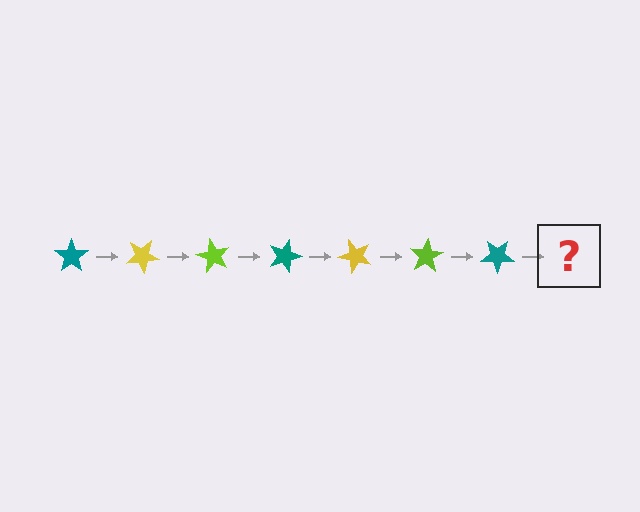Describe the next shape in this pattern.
It should be a yellow star, rotated 210 degrees from the start.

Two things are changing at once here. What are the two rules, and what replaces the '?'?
The two rules are that it rotates 30 degrees each step and the color cycles through teal, yellow, and lime. The '?' should be a yellow star, rotated 210 degrees from the start.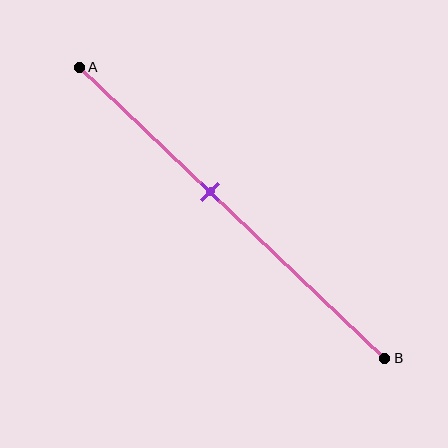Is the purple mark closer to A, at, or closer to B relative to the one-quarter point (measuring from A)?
The purple mark is closer to point B than the one-quarter point of segment AB.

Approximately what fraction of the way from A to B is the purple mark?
The purple mark is approximately 45% of the way from A to B.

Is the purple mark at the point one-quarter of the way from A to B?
No, the mark is at about 45% from A, not at the 25% one-quarter point.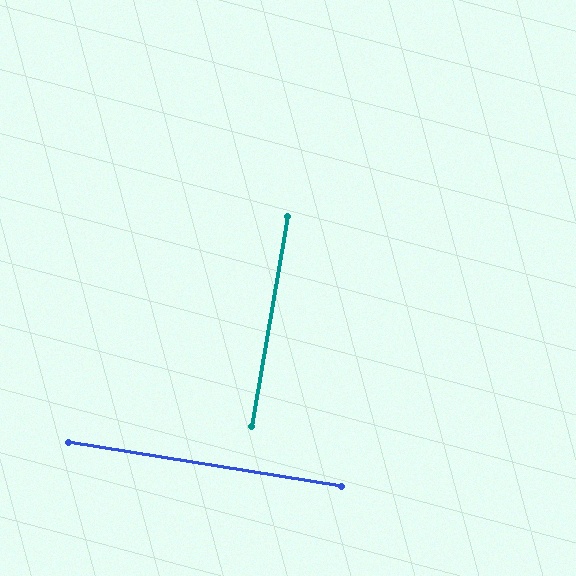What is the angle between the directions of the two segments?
Approximately 90 degrees.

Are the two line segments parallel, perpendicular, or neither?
Perpendicular — they meet at approximately 90°.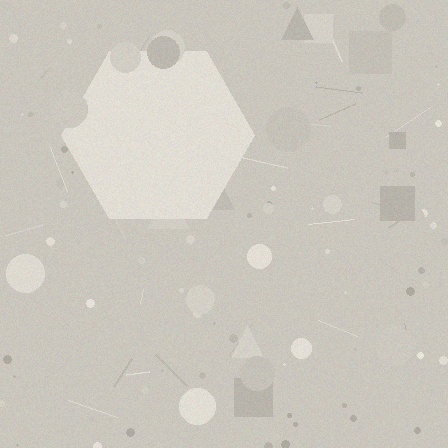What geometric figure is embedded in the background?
A hexagon is embedded in the background.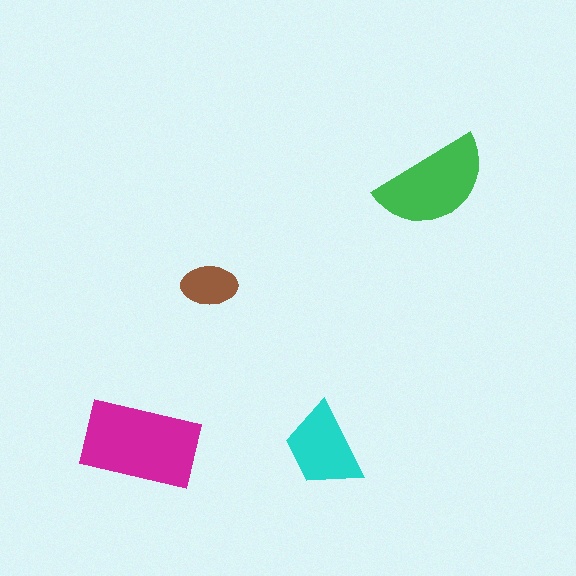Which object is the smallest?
The brown ellipse.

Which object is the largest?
The magenta rectangle.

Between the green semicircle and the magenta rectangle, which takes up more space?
The magenta rectangle.